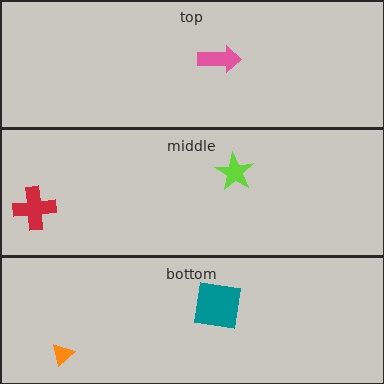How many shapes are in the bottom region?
2.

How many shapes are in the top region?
1.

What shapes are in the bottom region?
The teal square, the orange triangle.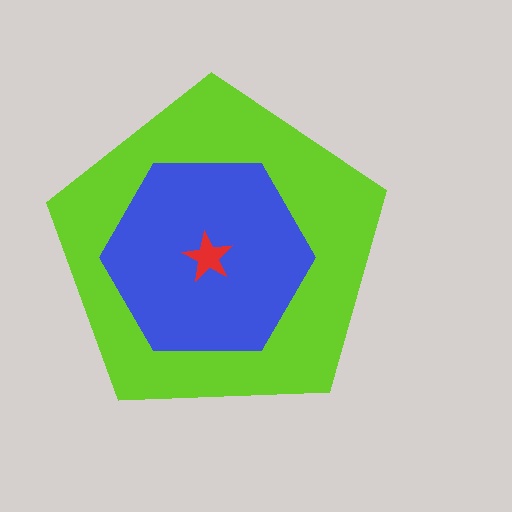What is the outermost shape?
The lime pentagon.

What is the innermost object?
The red star.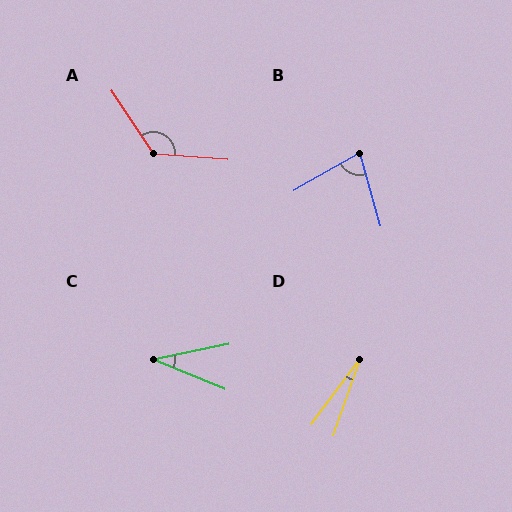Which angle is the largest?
A, at approximately 128 degrees.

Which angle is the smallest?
D, at approximately 17 degrees.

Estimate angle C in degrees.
Approximately 34 degrees.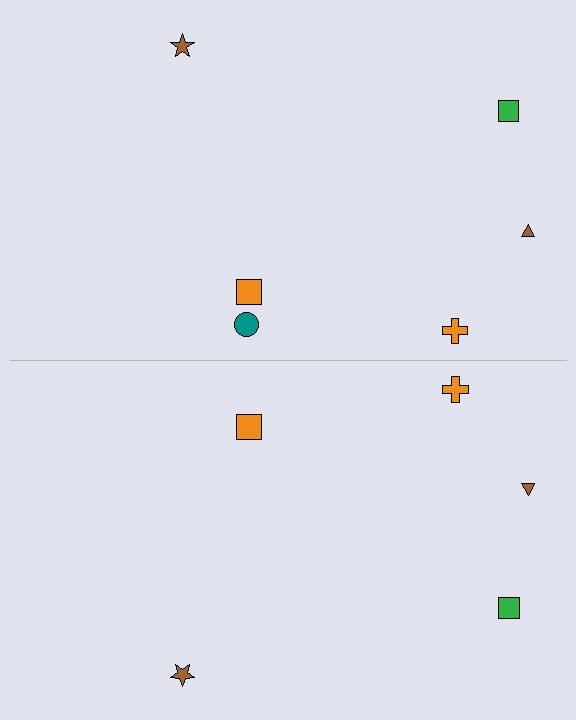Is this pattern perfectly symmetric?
No, the pattern is not perfectly symmetric. A teal circle is missing from the bottom side.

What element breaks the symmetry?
A teal circle is missing from the bottom side.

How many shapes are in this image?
There are 11 shapes in this image.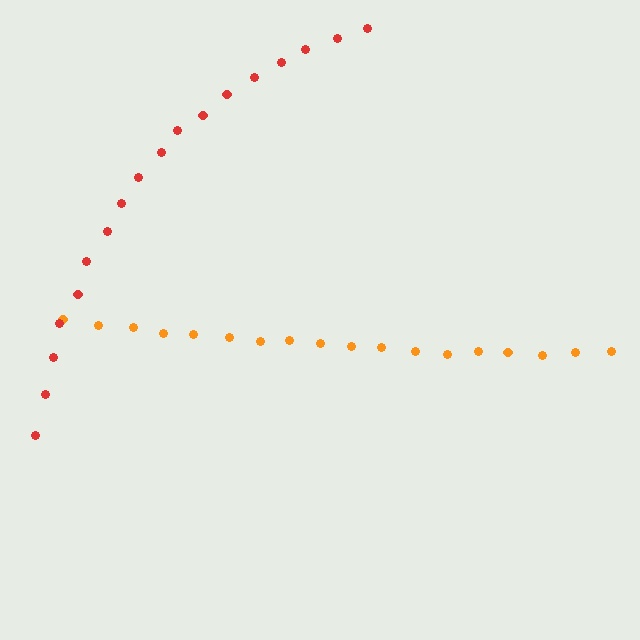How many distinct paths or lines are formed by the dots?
There are 2 distinct paths.